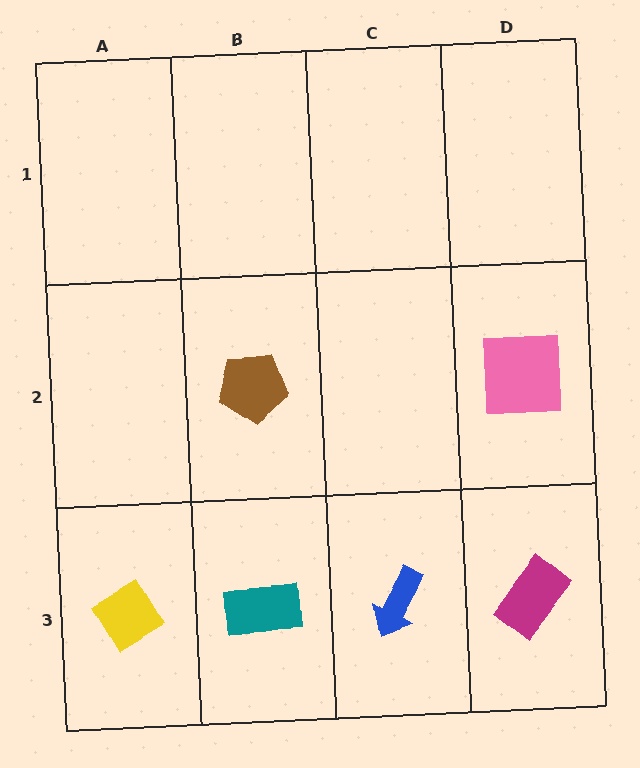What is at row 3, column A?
A yellow diamond.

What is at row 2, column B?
A brown pentagon.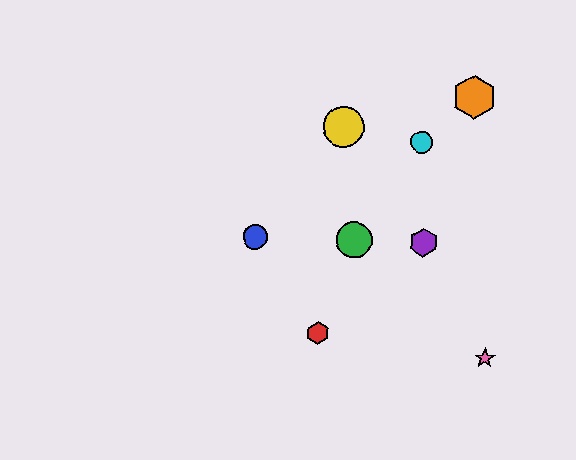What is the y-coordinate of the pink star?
The pink star is at y≈358.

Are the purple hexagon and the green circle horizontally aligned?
Yes, both are at y≈243.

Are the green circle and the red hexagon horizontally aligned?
No, the green circle is at y≈240 and the red hexagon is at y≈333.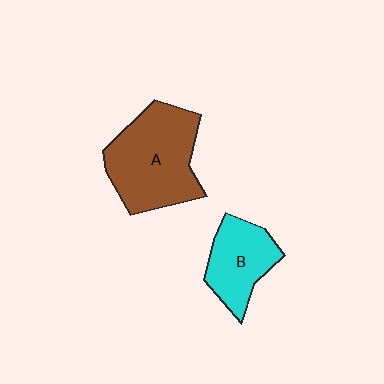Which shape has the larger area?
Shape A (brown).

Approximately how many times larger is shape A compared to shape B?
Approximately 1.7 times.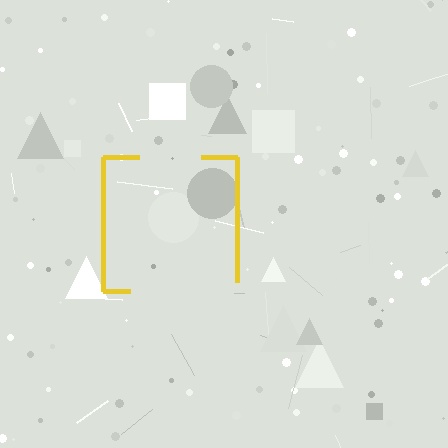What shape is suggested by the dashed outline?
The dashed outline suggests a square.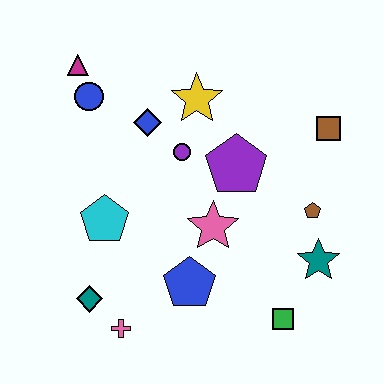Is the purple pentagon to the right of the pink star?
Yes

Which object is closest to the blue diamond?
The purple circle is closest to the blue diamond.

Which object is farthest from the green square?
The magenta triangle is farthest from the green square.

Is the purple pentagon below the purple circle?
Yes